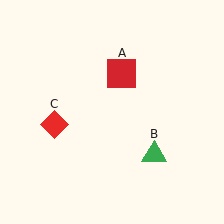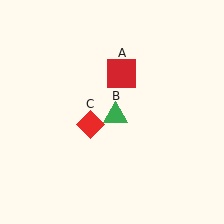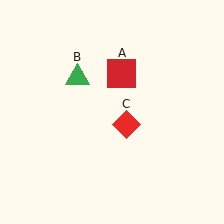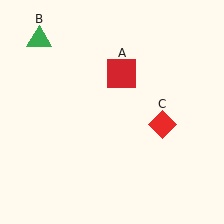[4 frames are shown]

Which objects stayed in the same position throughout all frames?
Red square (object A) remained stationary.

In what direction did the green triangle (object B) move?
The green triangle (object B) moved up and to the left.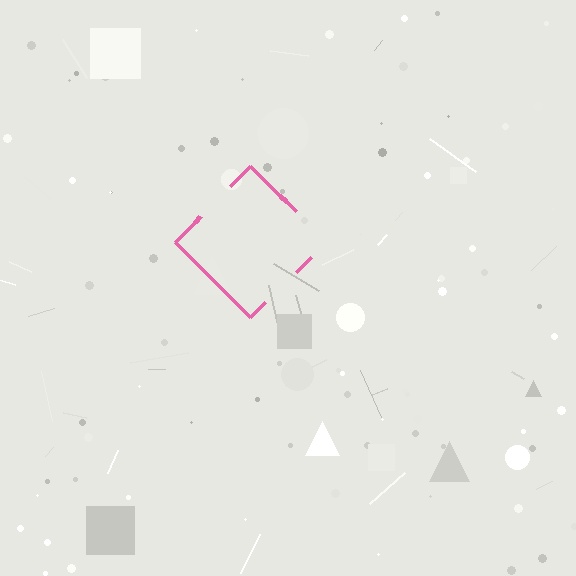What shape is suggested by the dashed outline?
The dashed outline suggests a diamond.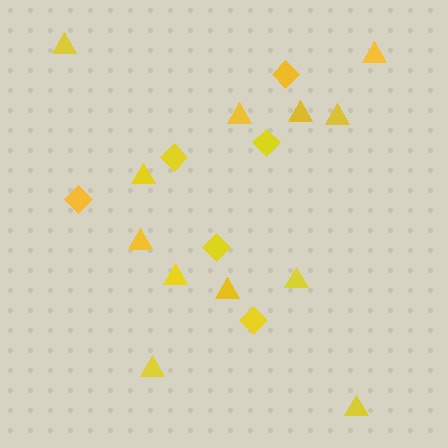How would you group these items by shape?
There are 2 groups: one group of triangles (12) and one group of diamonds (6).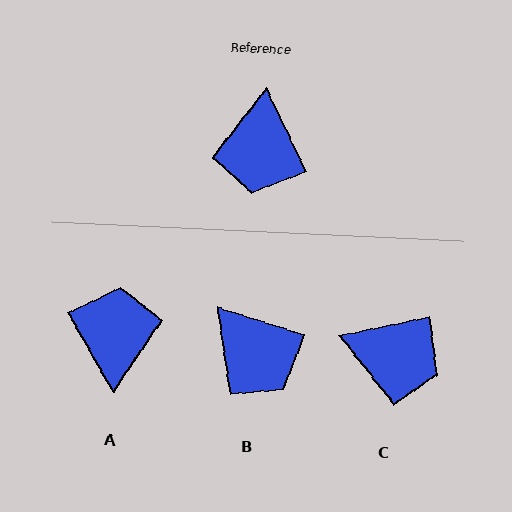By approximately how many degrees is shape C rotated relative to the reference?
Approximately 76 degrees counter-clockwise.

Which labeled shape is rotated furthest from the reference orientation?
A, about 176 degrees away.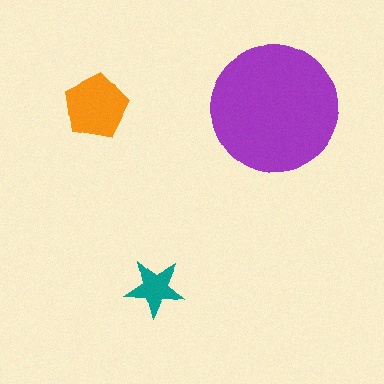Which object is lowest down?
The teal star is bottommost.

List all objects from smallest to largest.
The teal star, the orange pentagon, the purple circle.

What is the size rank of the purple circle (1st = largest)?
1st.